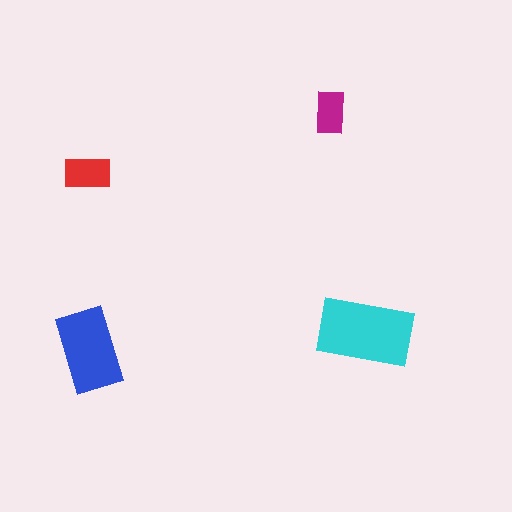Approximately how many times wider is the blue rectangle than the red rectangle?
About 2 times wider.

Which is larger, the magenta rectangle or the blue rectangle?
The blue one.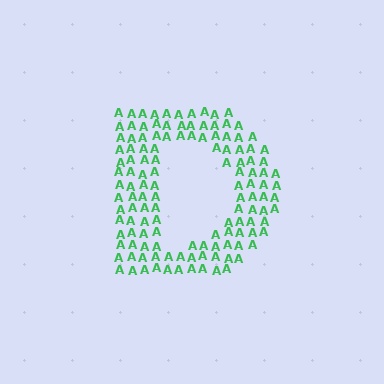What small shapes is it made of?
It is made of small letter A's.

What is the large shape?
The large shape is the letter D.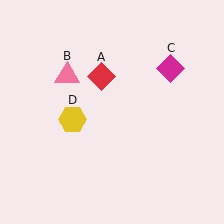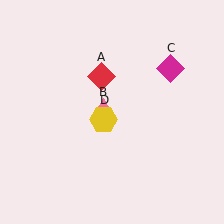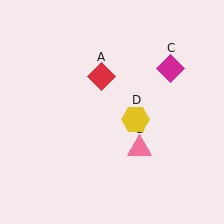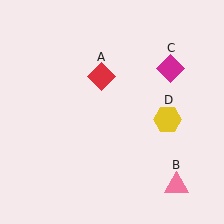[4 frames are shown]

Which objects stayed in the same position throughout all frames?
Red diamond (object A) and magenta diamond (object C) remained stationary.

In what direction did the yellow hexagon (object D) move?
The yellow hexagon (object D) moved right.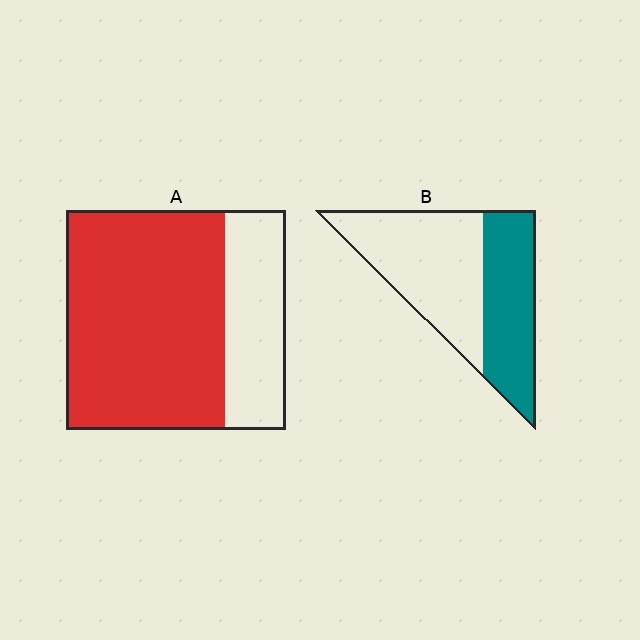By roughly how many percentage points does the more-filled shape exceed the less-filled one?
By roughly 30 percentage points (A over B).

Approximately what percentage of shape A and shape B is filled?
A is approximately 70% and B is approximately 40%.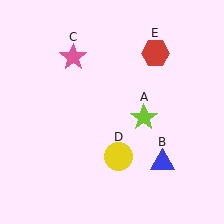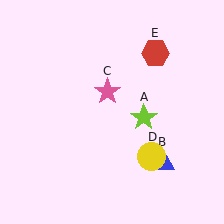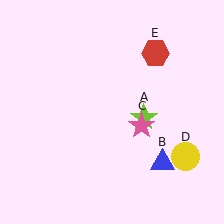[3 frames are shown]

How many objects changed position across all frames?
2 objects changed position: pink star (object C), yellow circle (object D).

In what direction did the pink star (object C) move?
The pink star (object C) moved down and to the right.